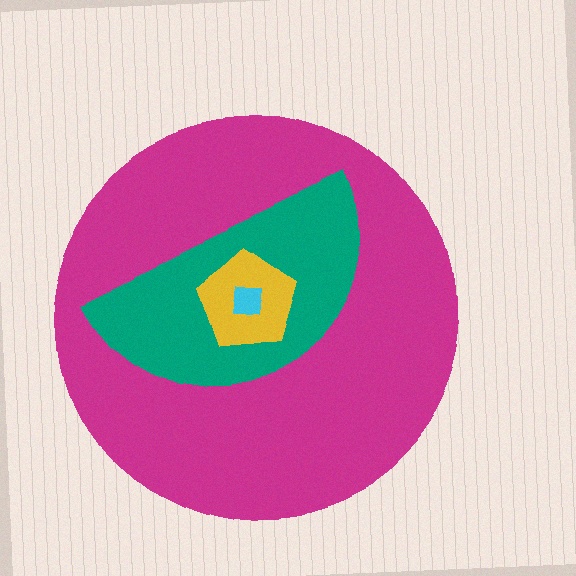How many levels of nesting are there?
4.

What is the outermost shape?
The magenta circle.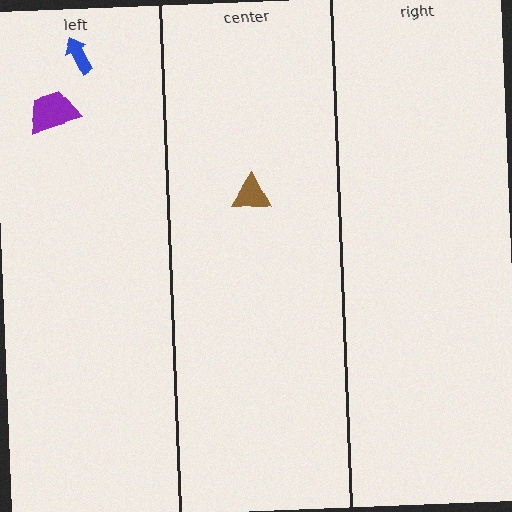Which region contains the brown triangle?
The center region.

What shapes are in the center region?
The brown triangle.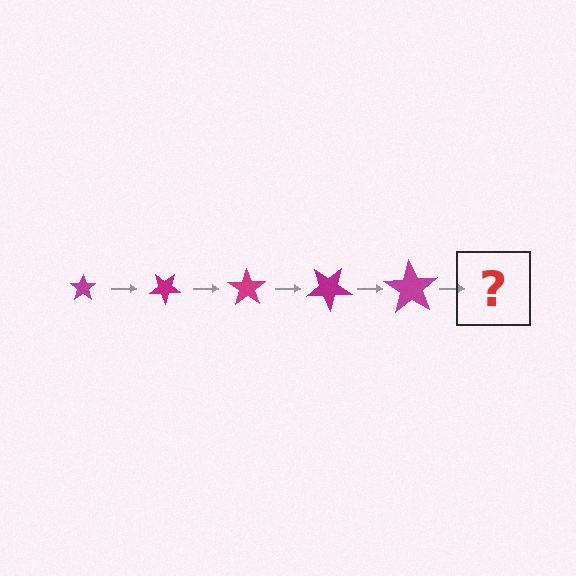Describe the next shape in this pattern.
It should be a star, larger than the previous one and rotated 175 degrees from the start.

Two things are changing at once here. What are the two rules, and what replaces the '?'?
The two rules are that the star grows larger each step and it rotates 35 degrees each step. The '?' should be a star, larger than the previous one and rotated 175 degrees from the start.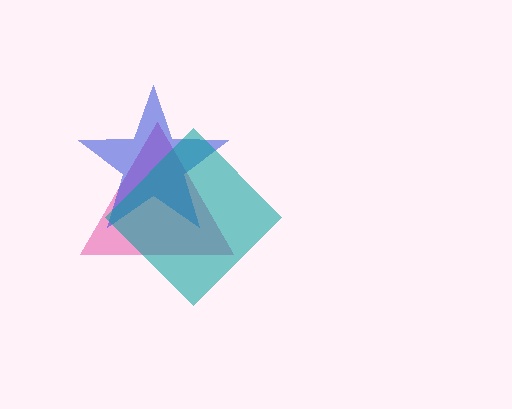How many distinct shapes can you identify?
There are 3 distinct shapes: a pink triangle, a blue star, a teal diamond.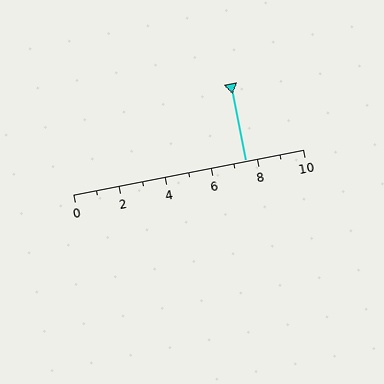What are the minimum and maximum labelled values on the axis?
The axis runs from 0 to 10.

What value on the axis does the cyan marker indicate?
The marker indicates approximately 7.5.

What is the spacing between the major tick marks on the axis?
The major ticks are spaced 2 apart.